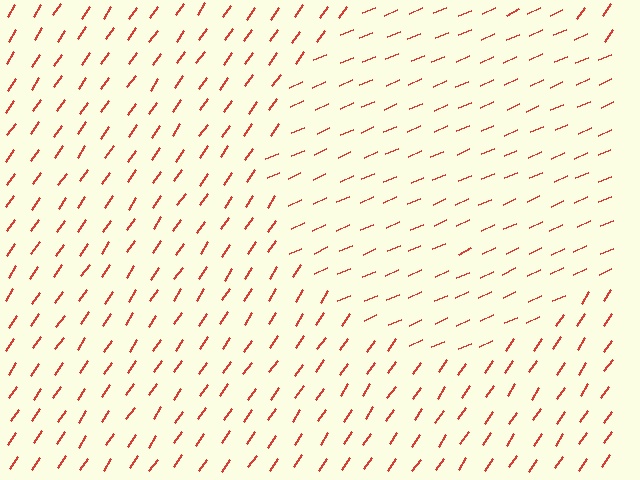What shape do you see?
I see a circle.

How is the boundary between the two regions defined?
The boundary is defined purely by a change in line orientation (approximately 32 degrees difference). All lines are the same color and thickness.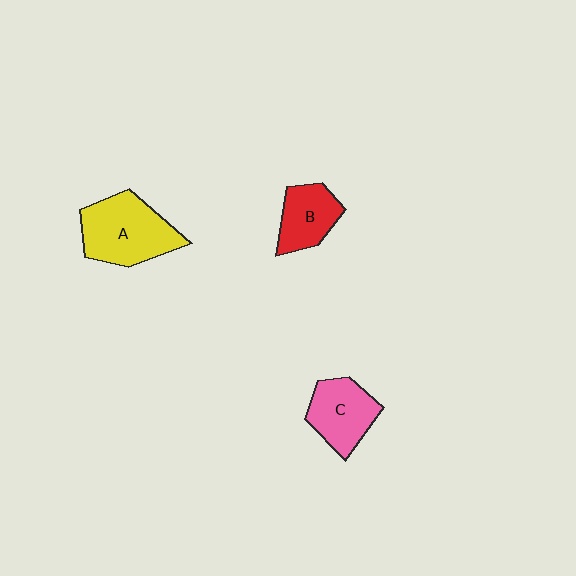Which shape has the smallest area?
Shape B (red).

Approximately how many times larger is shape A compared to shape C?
Approximately 1.4 times.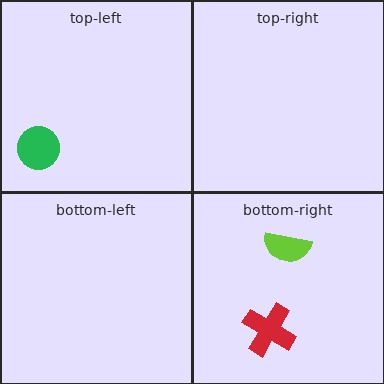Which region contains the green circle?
The top-left region.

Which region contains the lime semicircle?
The bottom-right region.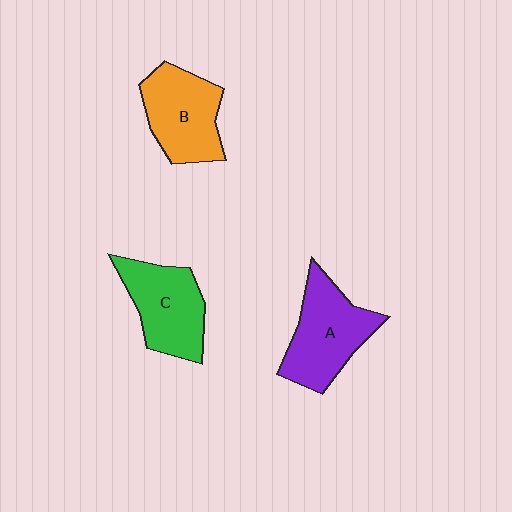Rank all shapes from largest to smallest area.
From largest to smallest: A (purple), B (orange), C (green).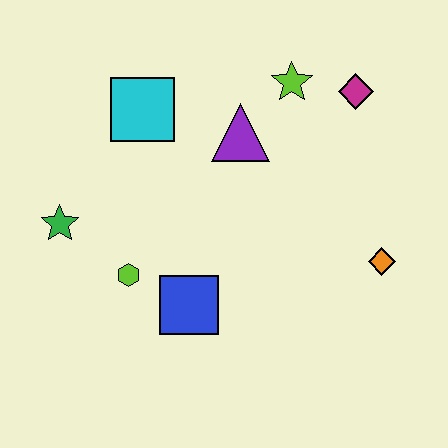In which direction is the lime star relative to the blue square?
The lime star is above the blue square.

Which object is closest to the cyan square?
The purple triangle is closest to the cyan square.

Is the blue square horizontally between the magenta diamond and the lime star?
No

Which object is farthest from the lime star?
The green star is farthest from the lime star.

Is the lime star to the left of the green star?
No